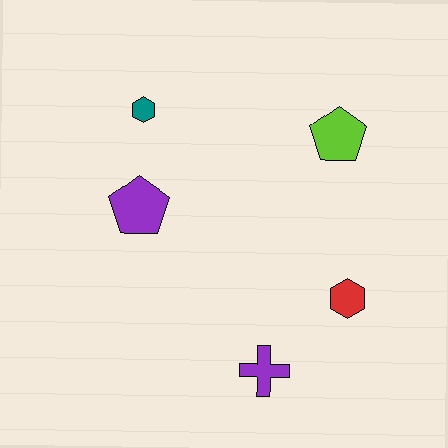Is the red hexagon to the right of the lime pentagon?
Yes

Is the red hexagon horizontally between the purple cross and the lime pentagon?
No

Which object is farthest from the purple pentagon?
The red hexagon is farthest from the purple pentagon.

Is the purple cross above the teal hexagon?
No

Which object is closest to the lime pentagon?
The red hexagon is closest to the lime pentagon.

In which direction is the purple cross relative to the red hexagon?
The purple cross is to the left of the red hexagon.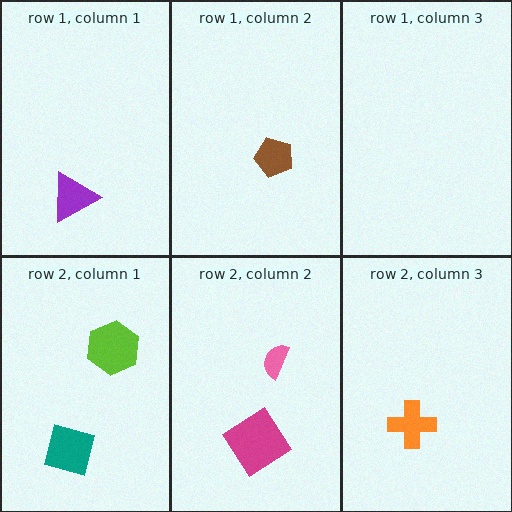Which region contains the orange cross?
The row 2, column 3 region.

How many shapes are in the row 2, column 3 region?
1.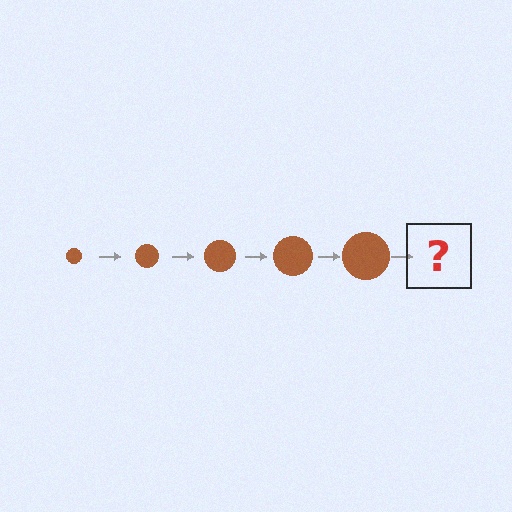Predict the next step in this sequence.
The next step is a brown circle, larger than the previous one.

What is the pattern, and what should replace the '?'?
The pattern is that the circle gets progressively larger each step. The '?' should be a brown circle, larger than the previous one.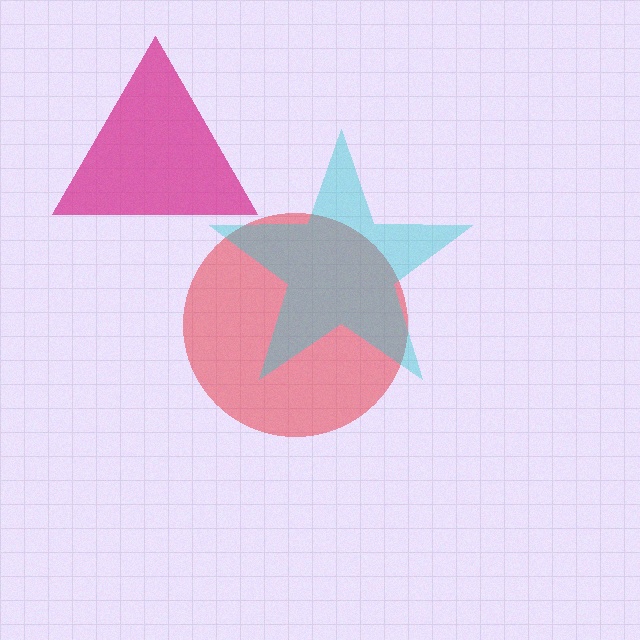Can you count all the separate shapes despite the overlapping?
Yes, there are 3 separate shapes.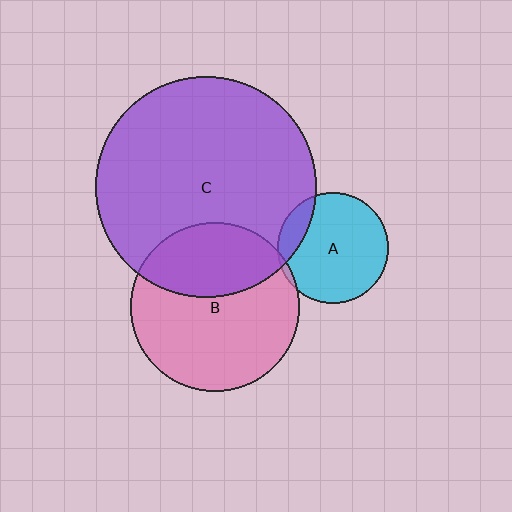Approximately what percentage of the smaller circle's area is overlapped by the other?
Approximately 35%.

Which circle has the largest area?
Circle C (purple).